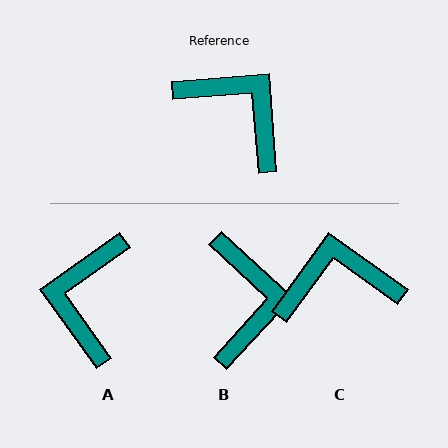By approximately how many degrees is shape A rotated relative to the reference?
Approximately 121 degrees counter-clockwise.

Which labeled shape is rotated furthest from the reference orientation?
A, about 121 degrees away.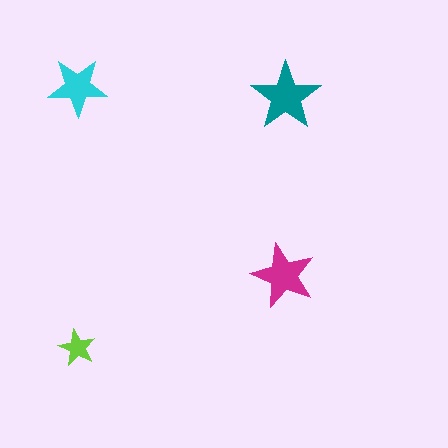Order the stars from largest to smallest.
the teal one, the magenta one, the cyan one, the lime one.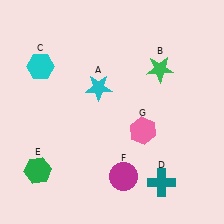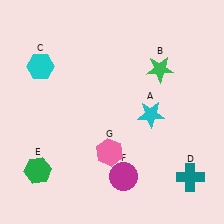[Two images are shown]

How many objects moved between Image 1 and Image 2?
3 objects moved between the two images.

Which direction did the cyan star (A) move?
The cyan star (A) moved right.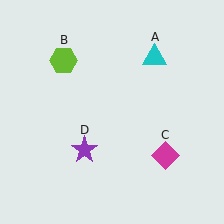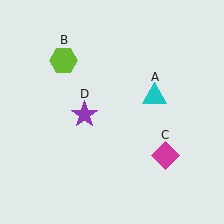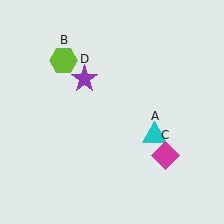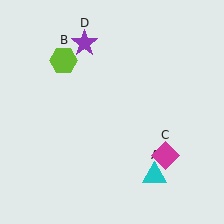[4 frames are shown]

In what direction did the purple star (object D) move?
The purple star (object D) moved up.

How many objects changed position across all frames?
2 objects changed position: cyan triangle (object A), purple star (object D).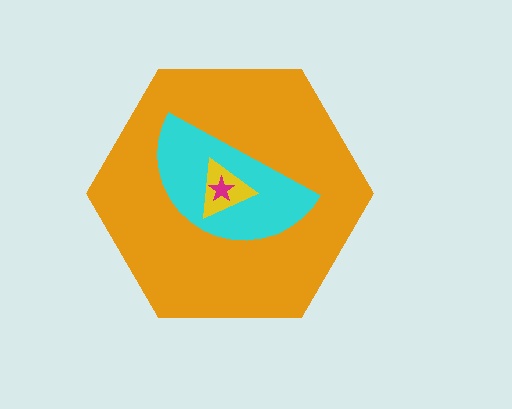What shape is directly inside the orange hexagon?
The cyan semicircle.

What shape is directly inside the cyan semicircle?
The yellow triangle.